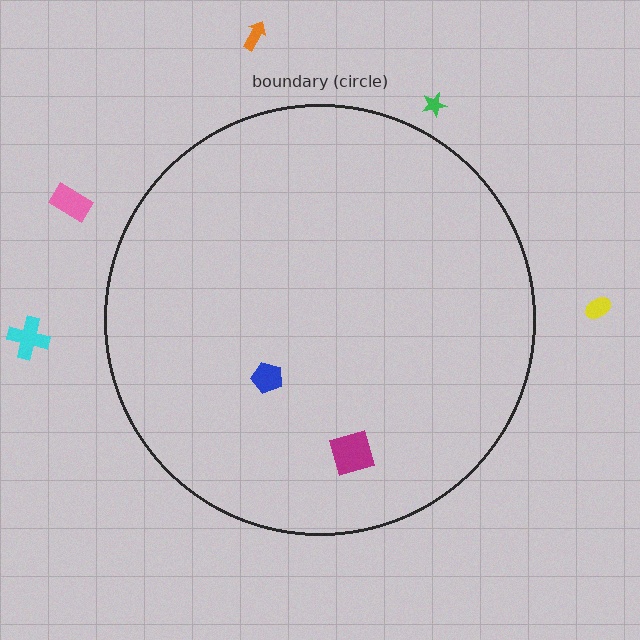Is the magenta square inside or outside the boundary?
Inside.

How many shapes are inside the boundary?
2 inside, 5 outside.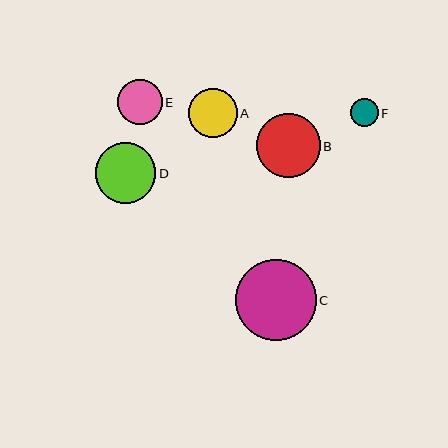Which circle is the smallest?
Circle F is the smallest with a size of approximately 28 pixels.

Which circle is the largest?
Circle C is the largest with a size of approximately 81 pixels.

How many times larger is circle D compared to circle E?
Circle D is approximately 1.4 times the size of circle E.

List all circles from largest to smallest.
From largest to smallest: C, B, D, A, E, F.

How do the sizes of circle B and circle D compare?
Circle B and circle D are approximately the same size.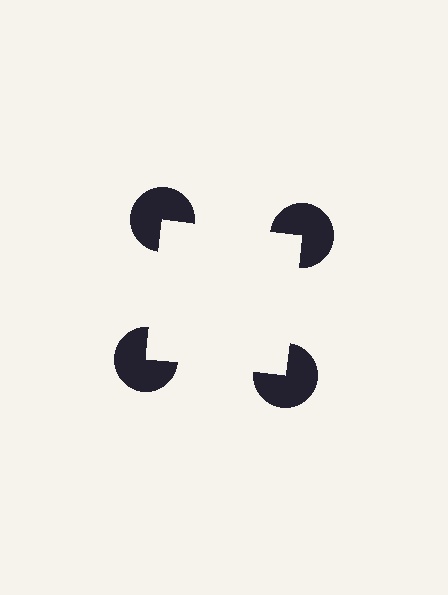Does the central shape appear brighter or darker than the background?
It typically appears slightly brighter than the background, even though no actual brightness change is drawn.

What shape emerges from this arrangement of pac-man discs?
An illusory square — its edges are inferred from the aligned wedge cuts in the pac-man discs, not physically drawn.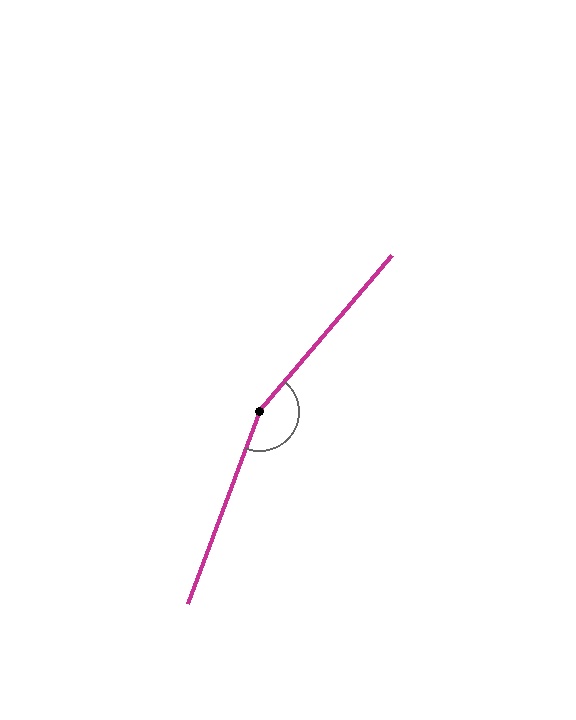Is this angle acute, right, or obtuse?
It is obtuse.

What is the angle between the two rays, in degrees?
Approximately 160 degrees.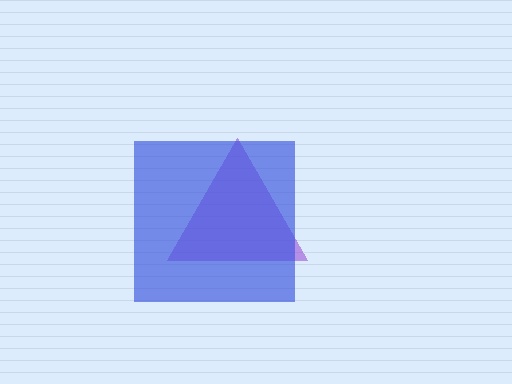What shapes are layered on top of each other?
The layered shapes are: a purple triangle, a blue square.